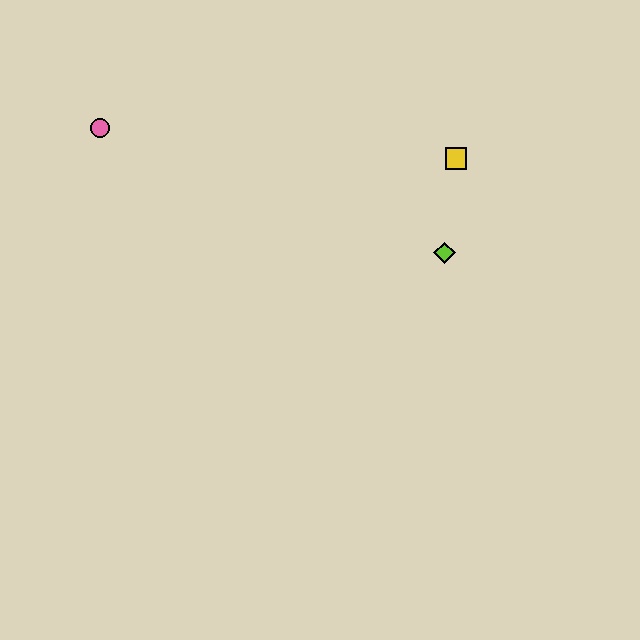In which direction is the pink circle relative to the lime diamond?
The pink circle is to the left of the lime diamond.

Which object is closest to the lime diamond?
The yellow square is closest to the lime diamond.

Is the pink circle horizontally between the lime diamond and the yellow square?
No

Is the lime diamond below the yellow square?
Yes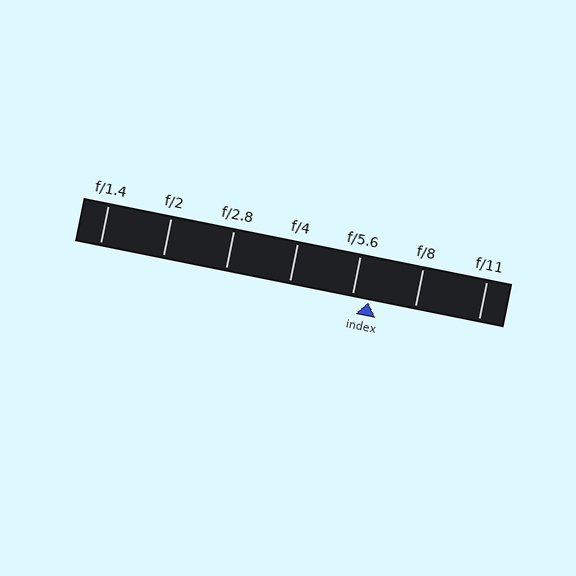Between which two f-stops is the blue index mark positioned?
The index mark is between f/5.6 and f/8.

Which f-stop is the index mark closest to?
The index mark is closest to f/5.6.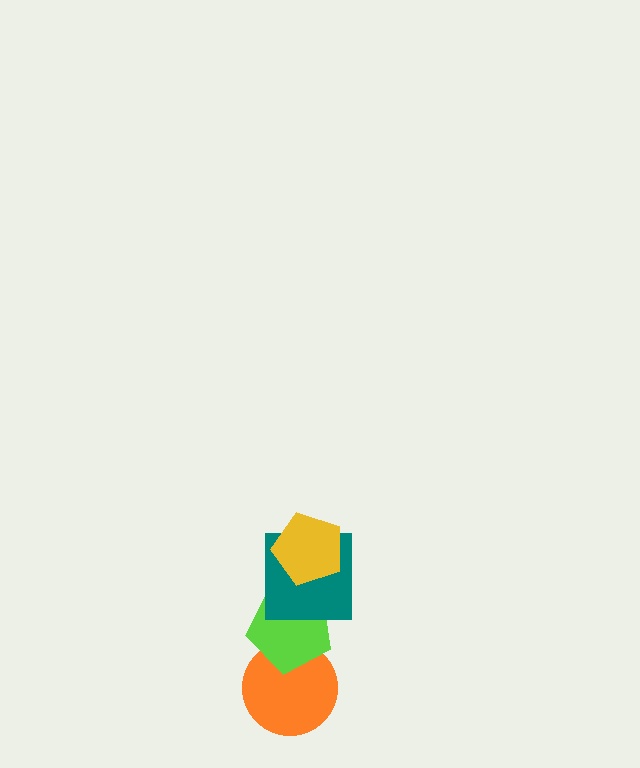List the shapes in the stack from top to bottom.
From top to bottom: the yellow pentagon, the teal square, the lime pentagon, the orange circle.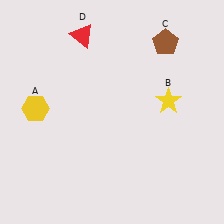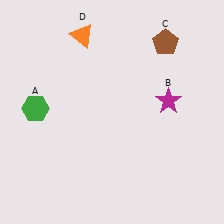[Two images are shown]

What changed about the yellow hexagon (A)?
In Image 1, A is yellow. In Image 2, it changed to green.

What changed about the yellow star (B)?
In Image 1, B is yellow. In Image 2, it changed to magenta.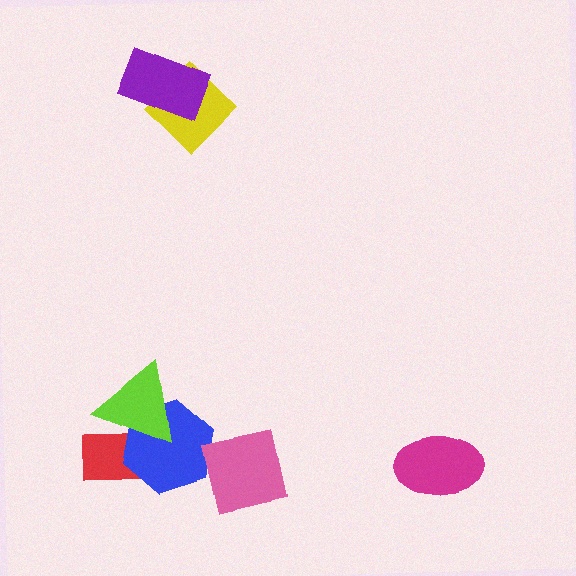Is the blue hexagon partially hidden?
Yes, it is partially covered by another shape.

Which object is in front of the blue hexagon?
The lime triangle is in front of the blue hexagon.